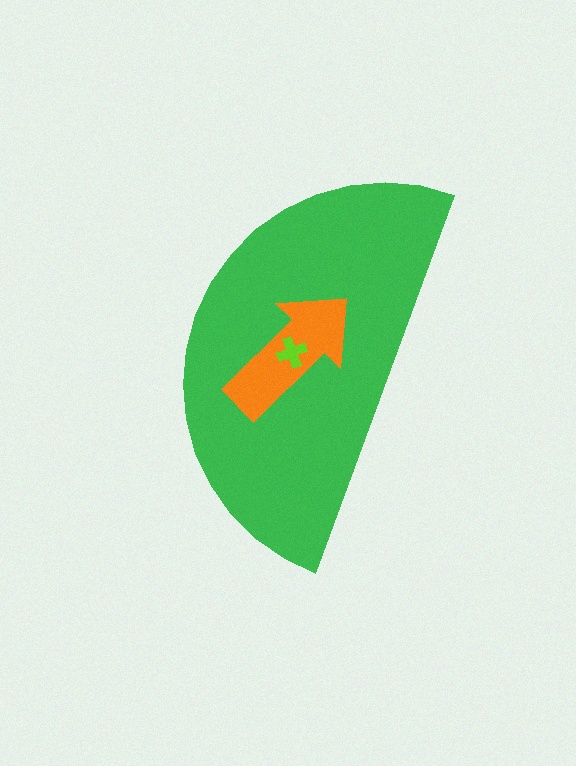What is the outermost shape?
The green semicircle.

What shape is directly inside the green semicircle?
The orange arrow.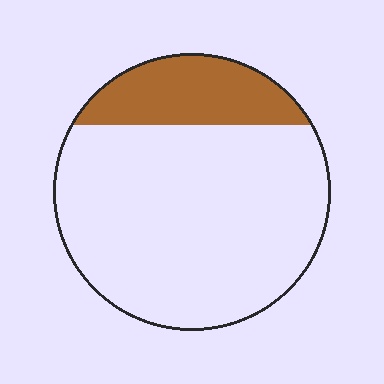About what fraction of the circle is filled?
About one fifth (1/5).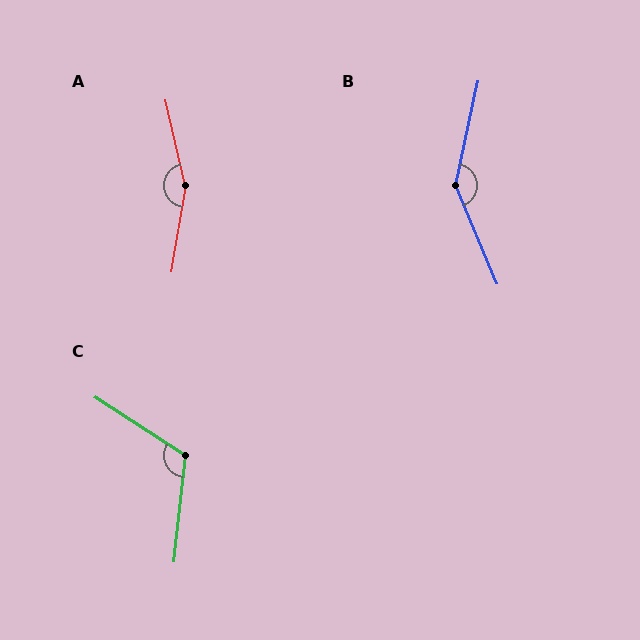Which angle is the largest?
A, at approximately 158 degrees.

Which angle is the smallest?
C, at approximately 117 degrees.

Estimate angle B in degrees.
Approximately 145 degrees.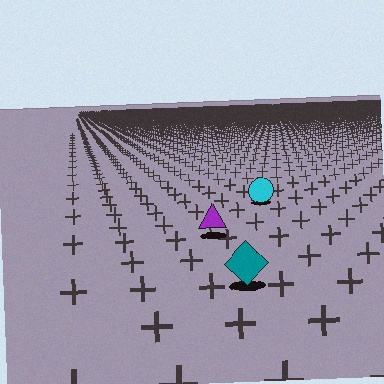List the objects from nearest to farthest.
From nearest to farthest: the teal diamond, the purple triangle, the cyan circle.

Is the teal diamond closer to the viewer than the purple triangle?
Yes. The teal diamond is closer — you can tell from the texture gradient: the ground texture is coarser near it.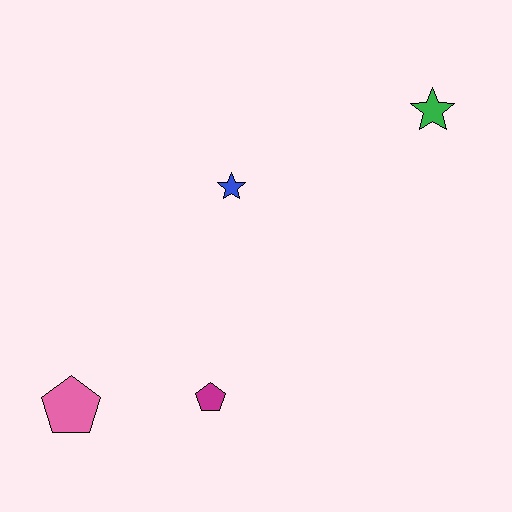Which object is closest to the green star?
The blue star is closest to the green star.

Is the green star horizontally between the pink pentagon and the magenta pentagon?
No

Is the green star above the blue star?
Yes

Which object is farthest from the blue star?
The pink pentagon is farthest from the blue star.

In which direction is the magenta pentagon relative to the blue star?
The magenta pentagon is below the blue star.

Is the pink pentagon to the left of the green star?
Yes